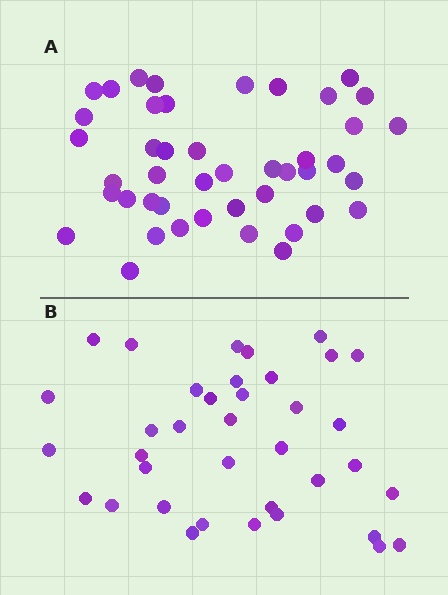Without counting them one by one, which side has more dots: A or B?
Region A (the top region) has more dots.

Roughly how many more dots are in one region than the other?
Region A has roughly 8 or so more dots than region B.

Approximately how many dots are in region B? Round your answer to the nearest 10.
About 40 dots. (The exact count is 37, which rounds to 40.)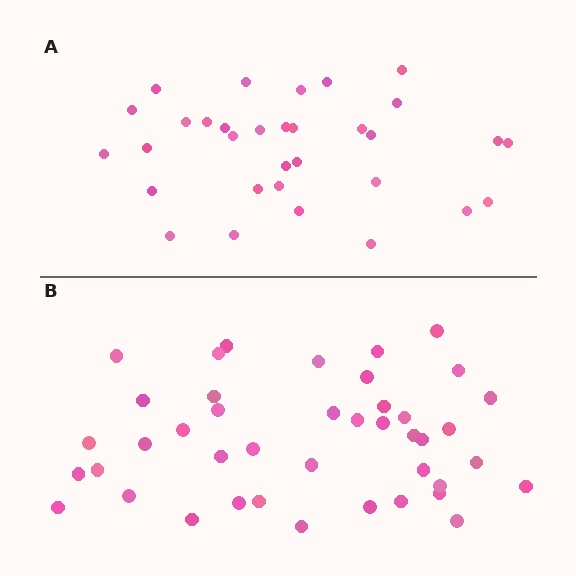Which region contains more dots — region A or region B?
Region B (the bottom region) has more dots.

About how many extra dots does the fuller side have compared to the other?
Region B has roughly 10 or so more dots than region A.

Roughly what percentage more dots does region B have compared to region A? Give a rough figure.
About 30% more.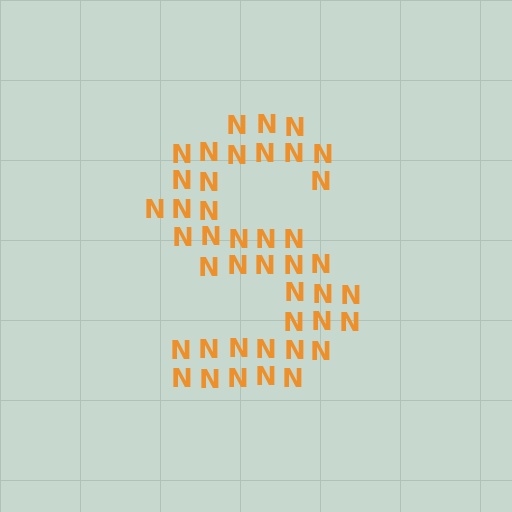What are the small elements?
The small elements are letter N's.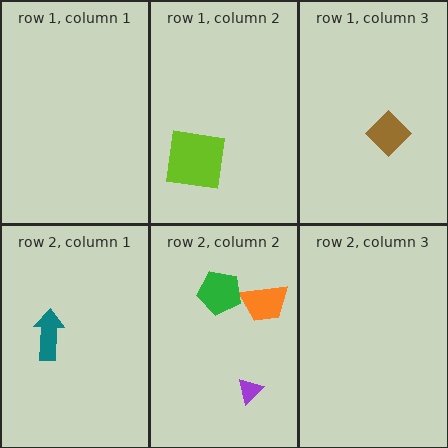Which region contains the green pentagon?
The row 2, column 2 region.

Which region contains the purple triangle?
The row 2, column 2 region.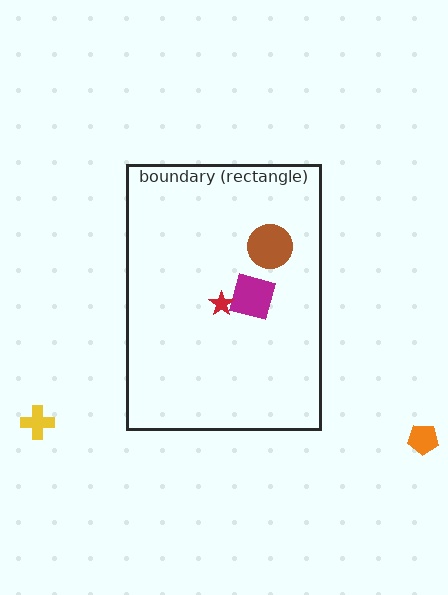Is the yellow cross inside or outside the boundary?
Outside.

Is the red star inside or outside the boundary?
Inside.